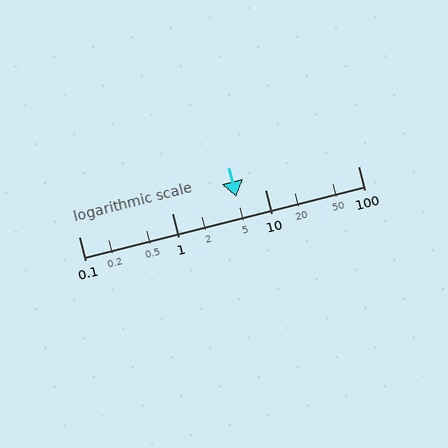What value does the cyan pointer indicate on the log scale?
The pointer indicates approximately 4.9.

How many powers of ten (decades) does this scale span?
The scale spans 3 decades, from 0.1 to 100.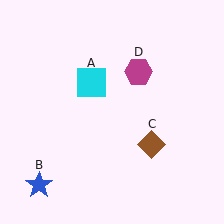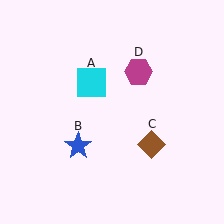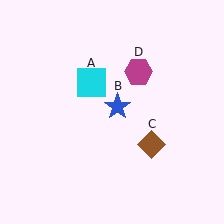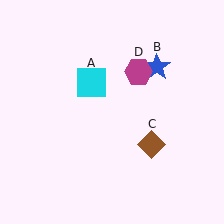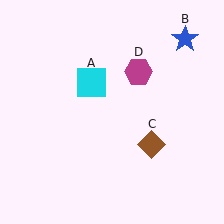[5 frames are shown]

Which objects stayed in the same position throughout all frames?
Cyan square (object A) and brown diamond (object C) and magenta hexagon (object D) remained stationary.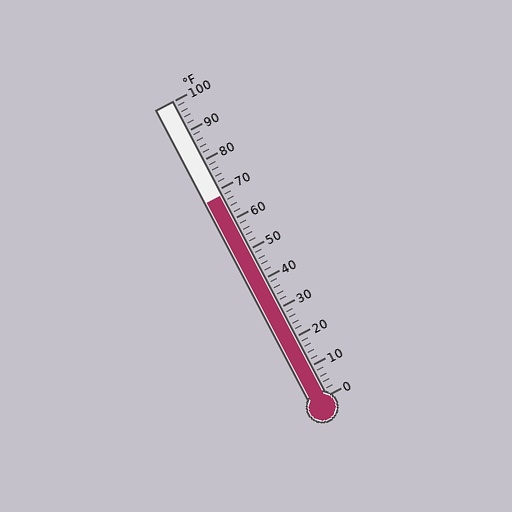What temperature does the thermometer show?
The thermometer shows approximately 68°F.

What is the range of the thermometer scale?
The thermometer scale ranges from 0°F to 100°F.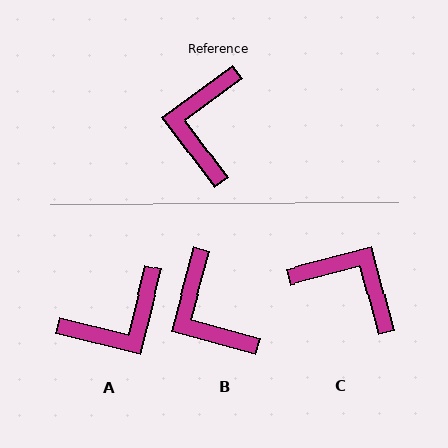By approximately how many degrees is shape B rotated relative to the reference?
Approximately 39 degrees counter-clockwise.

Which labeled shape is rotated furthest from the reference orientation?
A, about 130 degrees away.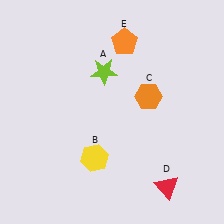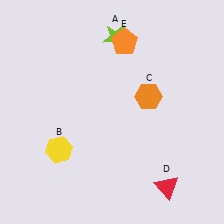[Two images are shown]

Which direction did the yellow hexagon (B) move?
The yellow hexagon (B) moved left.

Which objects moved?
The objects that moved are: the lime star (A), the yellow hexagon (B).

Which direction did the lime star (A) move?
The lime star (A) moved up.